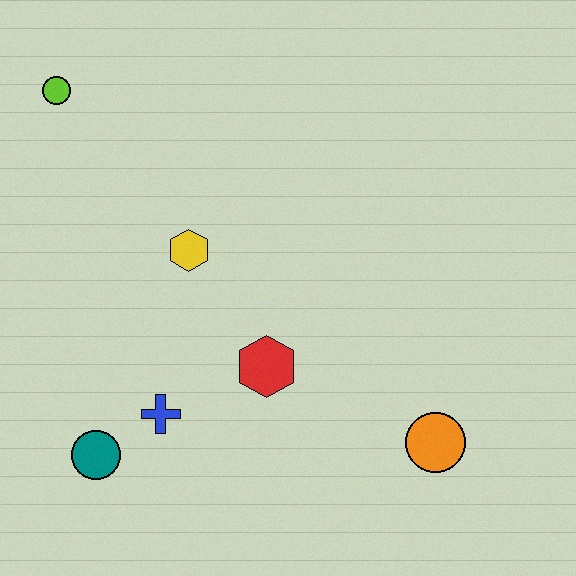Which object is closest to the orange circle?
The red hexagon is closest to the orange circle.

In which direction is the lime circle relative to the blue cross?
The lime circle is above the blue cross.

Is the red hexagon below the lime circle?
Yes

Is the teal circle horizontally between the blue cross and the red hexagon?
No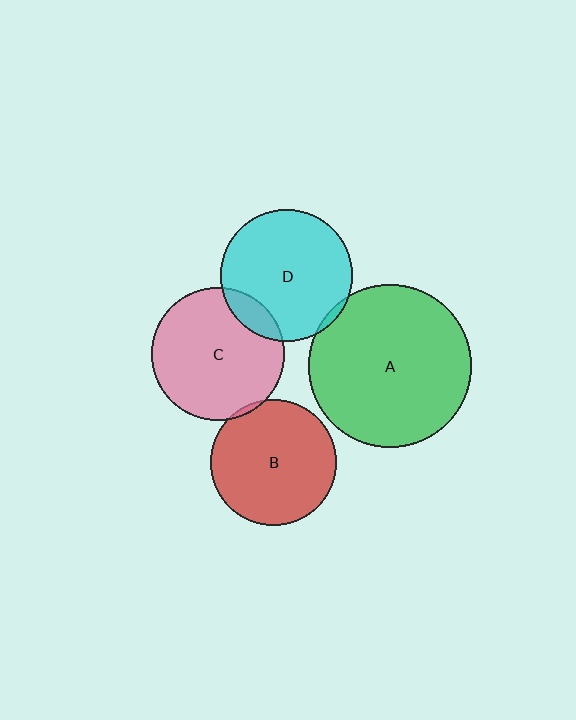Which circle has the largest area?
Circle A (green).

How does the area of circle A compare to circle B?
Approximately 1.7 times.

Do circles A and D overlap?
Yes.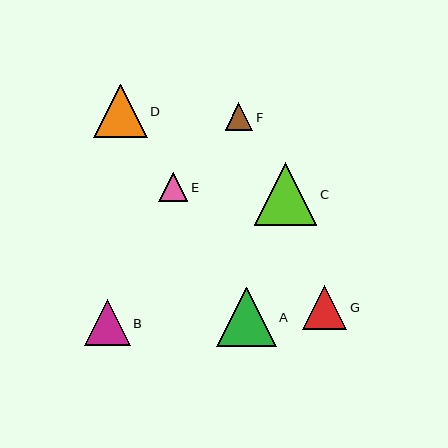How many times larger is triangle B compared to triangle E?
Triangle B is approximately 1.6 times the size of triangle E.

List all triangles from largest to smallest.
From largest to smallest: C, A, D, B, G, E, F.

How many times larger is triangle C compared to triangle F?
Triangle C is approximately 2.3 times the size of triangle F.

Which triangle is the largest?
Triangle C is the largest with a size of approximately 62 pixels.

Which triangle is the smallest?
Triangle F is the smallest with a size of approximately 27 pixels.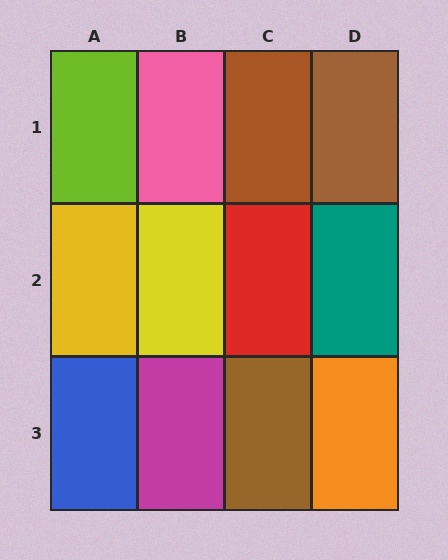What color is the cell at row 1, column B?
Pink.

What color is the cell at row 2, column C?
Red.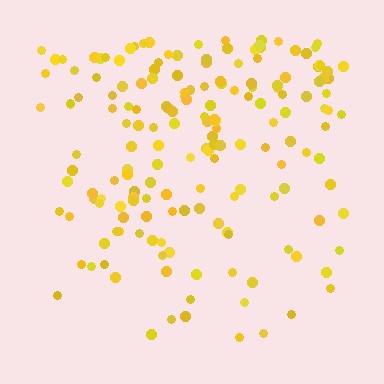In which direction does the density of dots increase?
From bottom to top, with the top side densest.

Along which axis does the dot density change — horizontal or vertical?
Vertical.